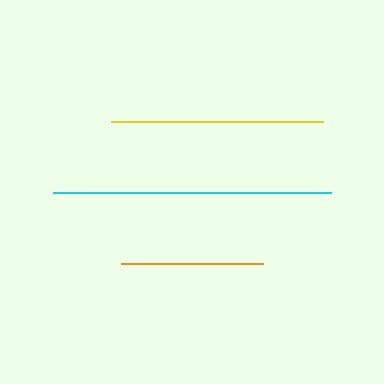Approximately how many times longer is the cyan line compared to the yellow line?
The cyan line is approximately 1.3 times the length of the yellow line.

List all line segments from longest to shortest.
From longest to shortest: cyan, yellow, orange.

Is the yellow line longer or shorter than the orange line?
The yellow line is longer than the orange line.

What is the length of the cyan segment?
The cyan segment is approximately 278 pixels long.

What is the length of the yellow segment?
The yellow segment is approximately 211 pixels long.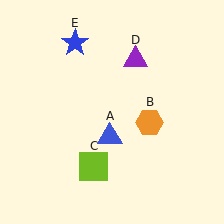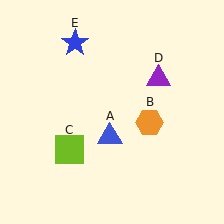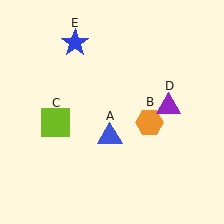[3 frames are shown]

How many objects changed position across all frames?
2 objects changed position: lime square (object C), purple triangle (object D).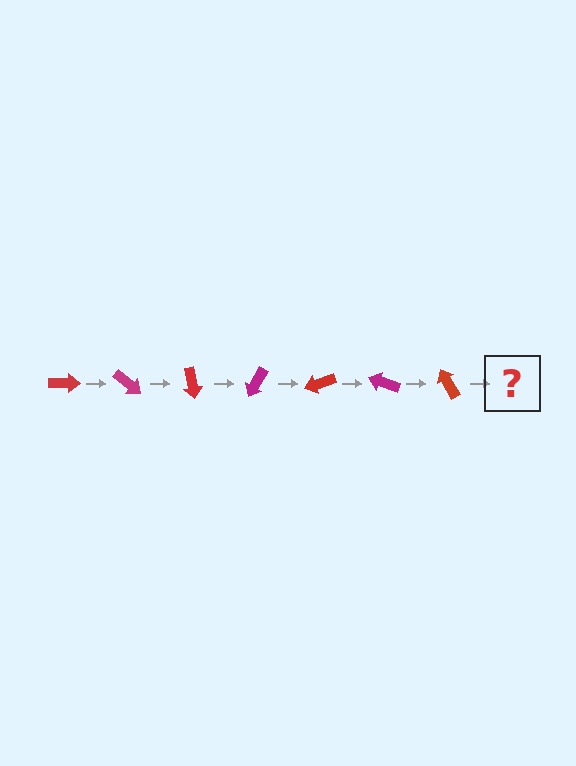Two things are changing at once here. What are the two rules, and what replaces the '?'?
The two rules are that it rotates 40 degrees each step and the color cycles through red and magenta. The '?' should be a magenta arrow, rotated 280 degrees from the start.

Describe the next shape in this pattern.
It should be a magenta arrow, rotated 280 degrees from the start.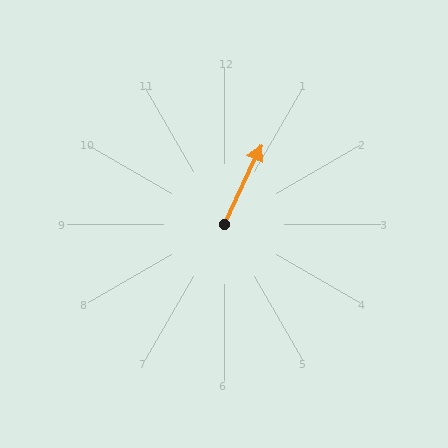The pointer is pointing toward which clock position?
Roughly 1 o'clock.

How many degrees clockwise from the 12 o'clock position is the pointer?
Approximately 25 degrees.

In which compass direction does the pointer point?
Northeast.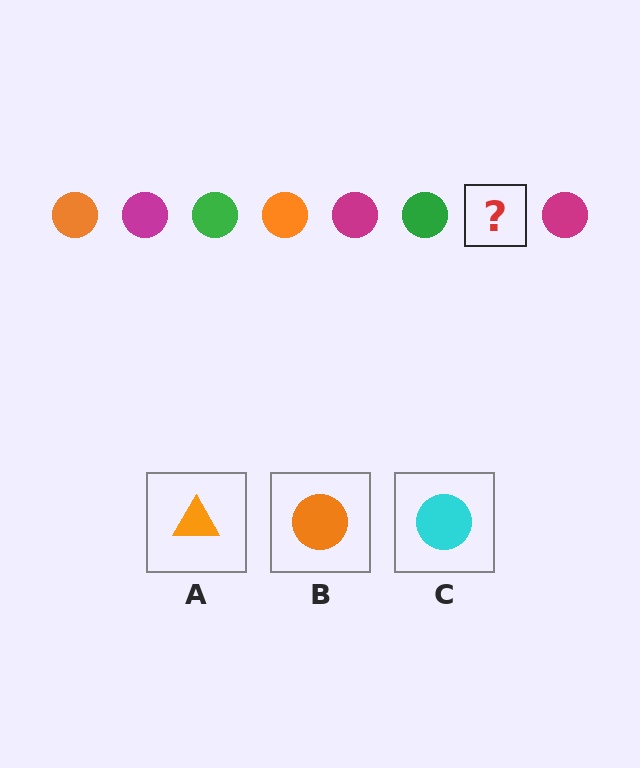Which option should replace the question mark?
Option B.